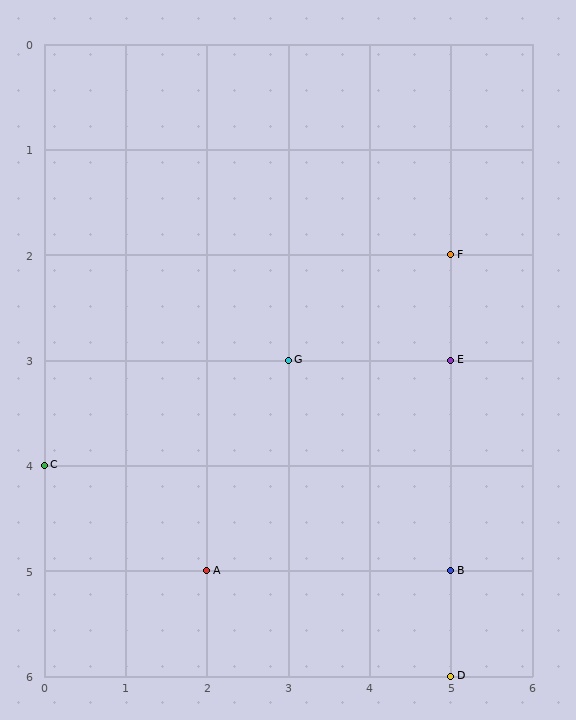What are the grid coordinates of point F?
Point F is at grid coordinates (5, 2).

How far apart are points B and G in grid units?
Points B and G are 2 columns and 2 rows apart (about 2.8 grid units diagonally).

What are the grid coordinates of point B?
Point B is at grid coordinates (5, 5).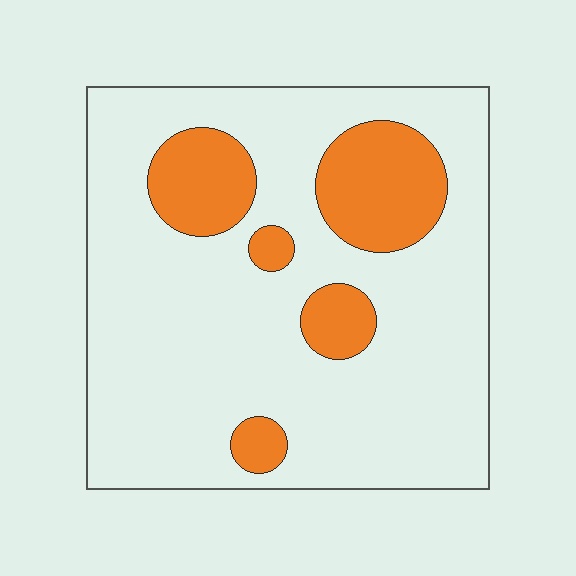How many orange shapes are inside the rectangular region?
5.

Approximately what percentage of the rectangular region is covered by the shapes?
Approximately 20%.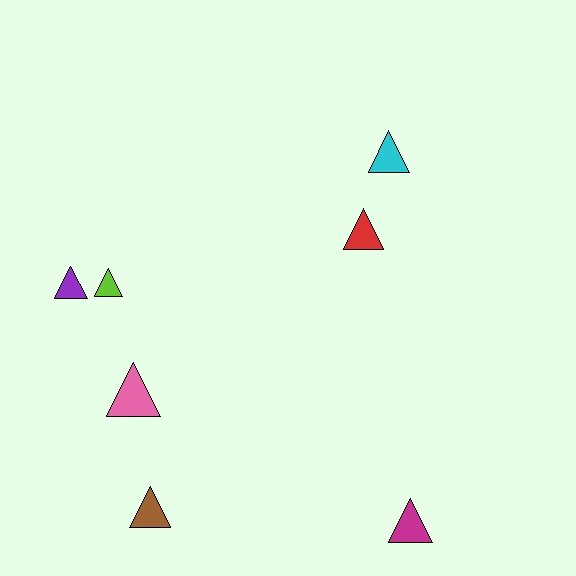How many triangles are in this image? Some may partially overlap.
There are 7 triangles.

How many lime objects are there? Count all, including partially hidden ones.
There is 1 lime object.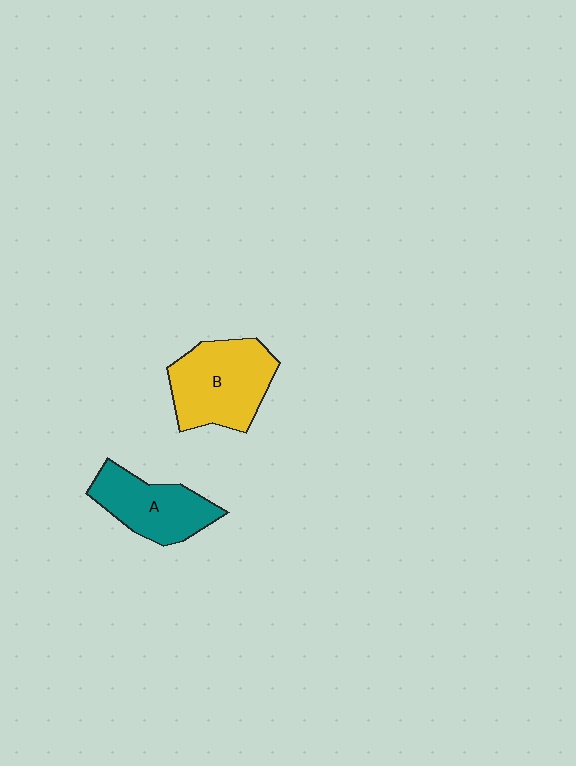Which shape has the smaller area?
Shape A (teal).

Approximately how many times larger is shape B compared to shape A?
Approximately 1.3 times.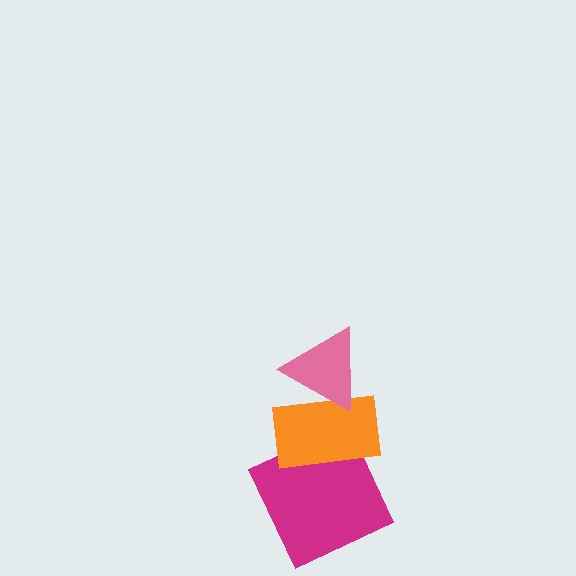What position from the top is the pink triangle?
The pink triangle is 1st from the top.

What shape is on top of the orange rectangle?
The pink triangle is on top of the orange rectangle.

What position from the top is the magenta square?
The magenta square is 3rd from the top.